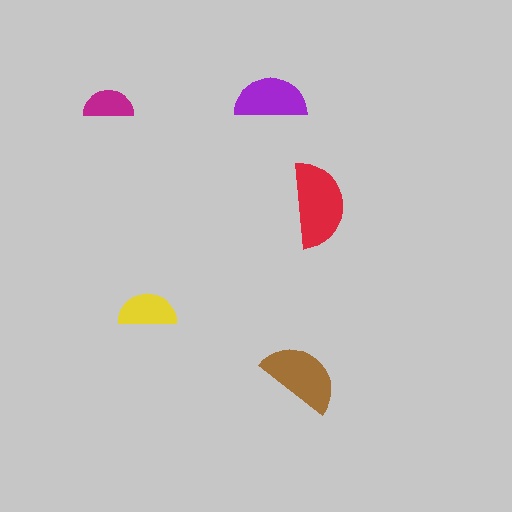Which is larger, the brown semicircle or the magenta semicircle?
The brown one.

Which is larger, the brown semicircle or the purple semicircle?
The brown one.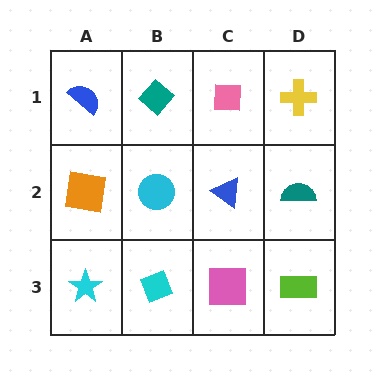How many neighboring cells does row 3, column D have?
2.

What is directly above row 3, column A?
An orange square.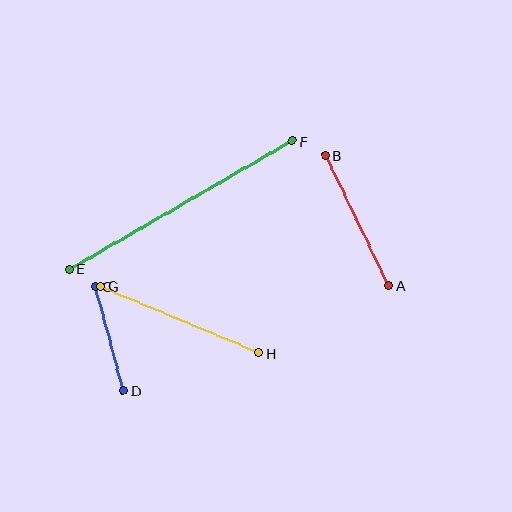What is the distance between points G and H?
The distance is approximately 172 pixels.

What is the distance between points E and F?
The distance is approximately 257 pixels.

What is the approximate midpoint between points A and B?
The midpoint is at approximately (357, 220) pixels.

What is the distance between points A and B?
The distance is approximately 145 pixels.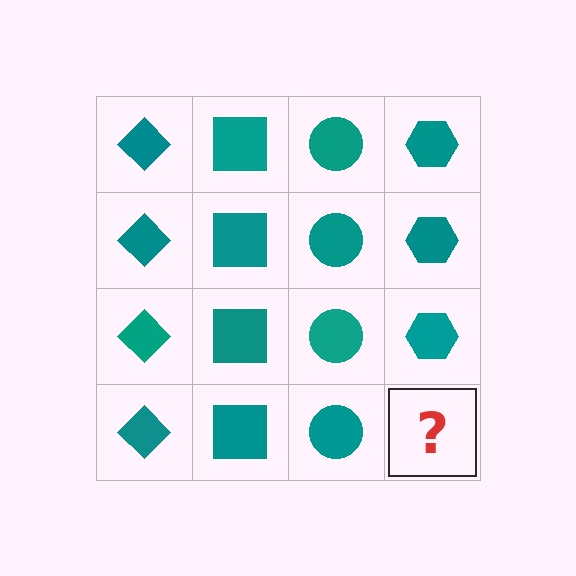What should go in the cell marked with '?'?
The missing cell should contain a teal hexagon.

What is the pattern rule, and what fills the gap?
The rule is that each column has a consistent shape. The gap should be filled with a teal hexagon.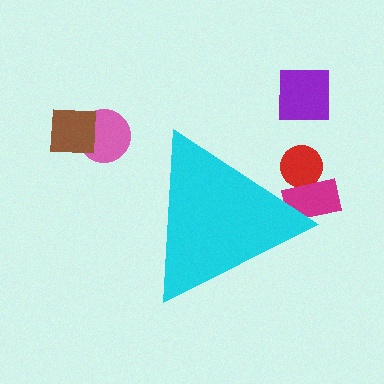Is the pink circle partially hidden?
No, the pink circle is fully visible.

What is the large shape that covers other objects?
A cyan triangle.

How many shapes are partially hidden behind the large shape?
2 shapes are partially hidden.